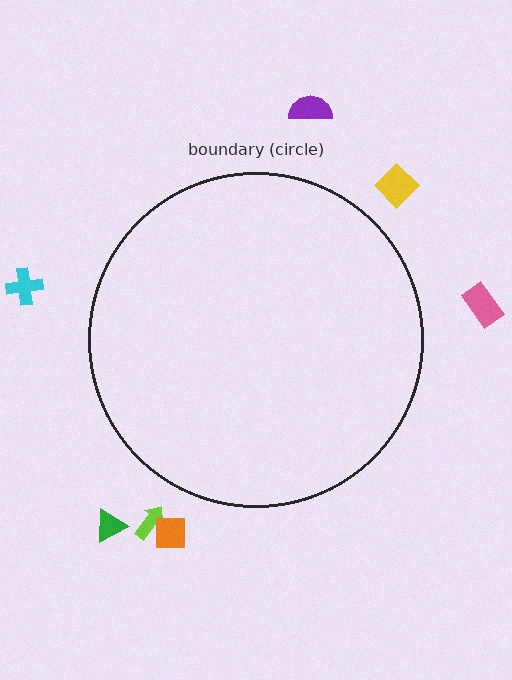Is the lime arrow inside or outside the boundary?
Outside.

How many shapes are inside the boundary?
0 inside, 7 outside.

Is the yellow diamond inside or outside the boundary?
Outside.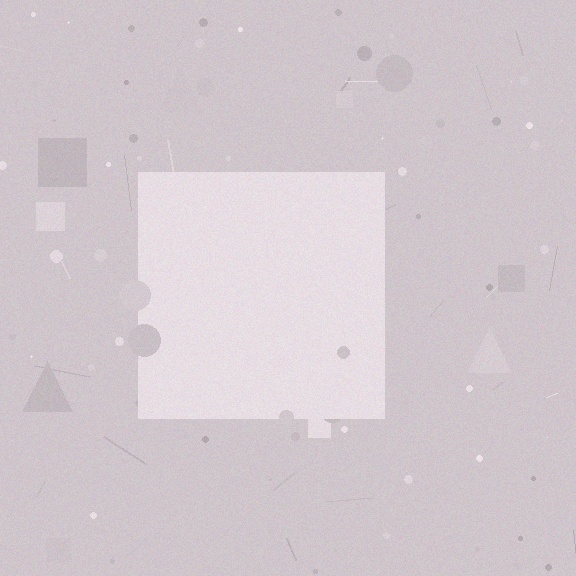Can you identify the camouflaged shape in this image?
The camouflaged shape is a square.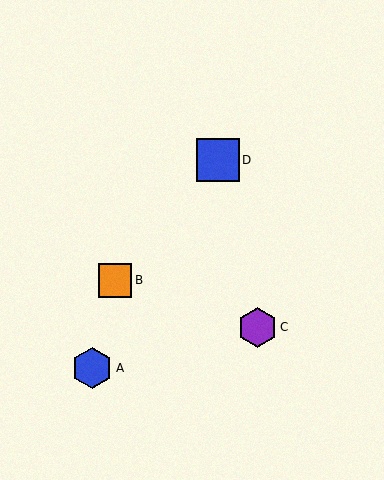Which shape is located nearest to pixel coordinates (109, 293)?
The orange square (labeled B) at (115, 280) is nearest to that location.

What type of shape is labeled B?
Shape B is an orange square.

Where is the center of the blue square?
The center of the blue square is at (218, 160).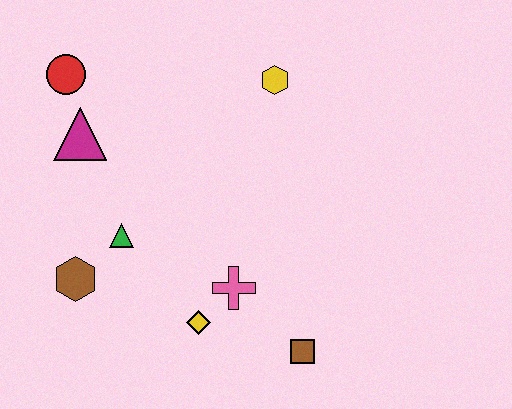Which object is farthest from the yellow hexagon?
The brown hexagon is farthest from the yellow hexagon.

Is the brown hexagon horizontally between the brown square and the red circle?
Yes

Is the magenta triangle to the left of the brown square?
Yes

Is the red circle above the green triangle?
Yes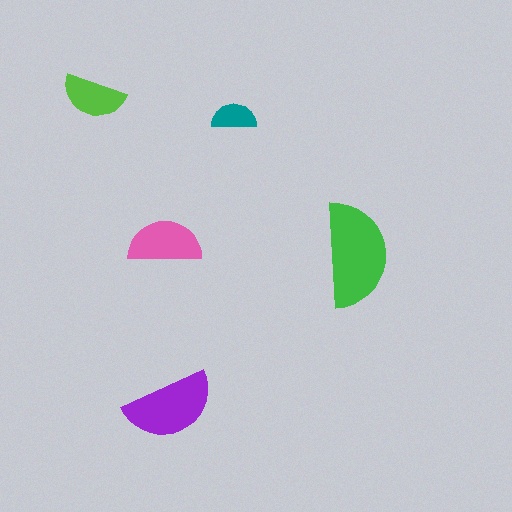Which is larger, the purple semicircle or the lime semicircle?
The purple one.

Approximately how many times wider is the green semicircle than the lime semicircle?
About 1.5 times wider.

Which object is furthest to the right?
The green semicircle is rightmost.